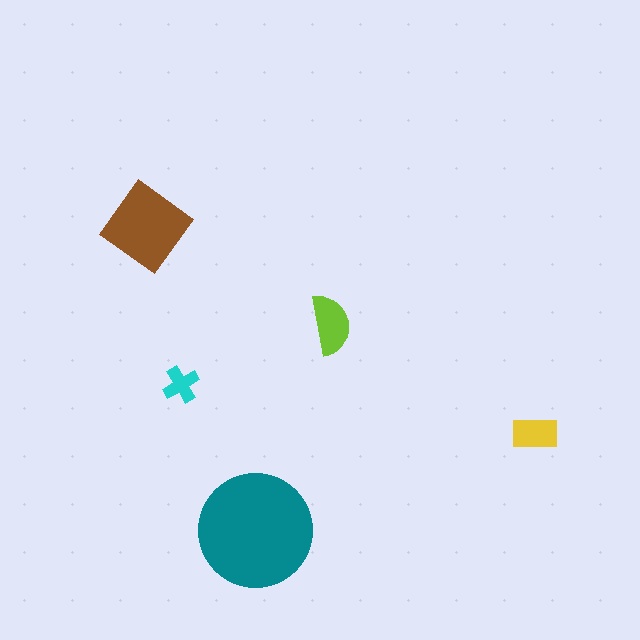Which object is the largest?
The teal circle.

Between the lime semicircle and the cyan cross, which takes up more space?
The lime semicircle.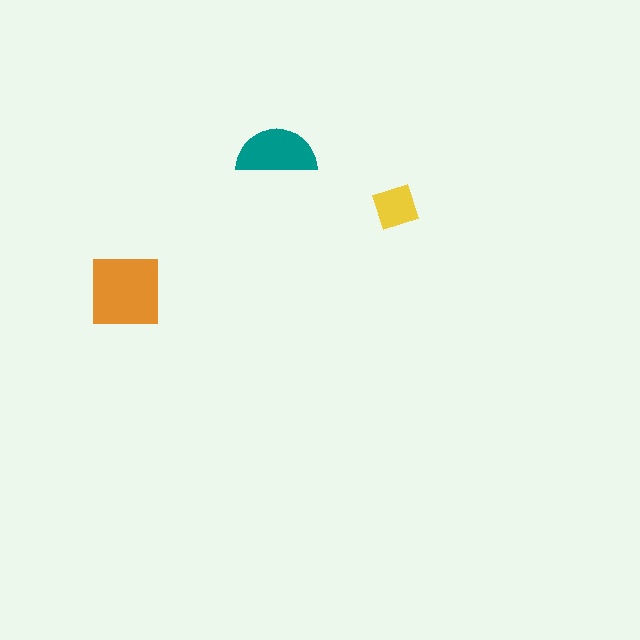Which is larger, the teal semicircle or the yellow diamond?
The teal semicircle.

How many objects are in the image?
There are 3 objects in the image.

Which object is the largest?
The orange square.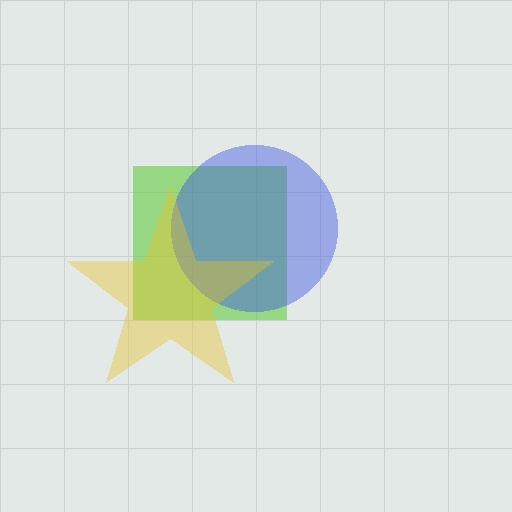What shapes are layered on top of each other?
The layered shapes are: a lime square, a blue circle, a yellow star.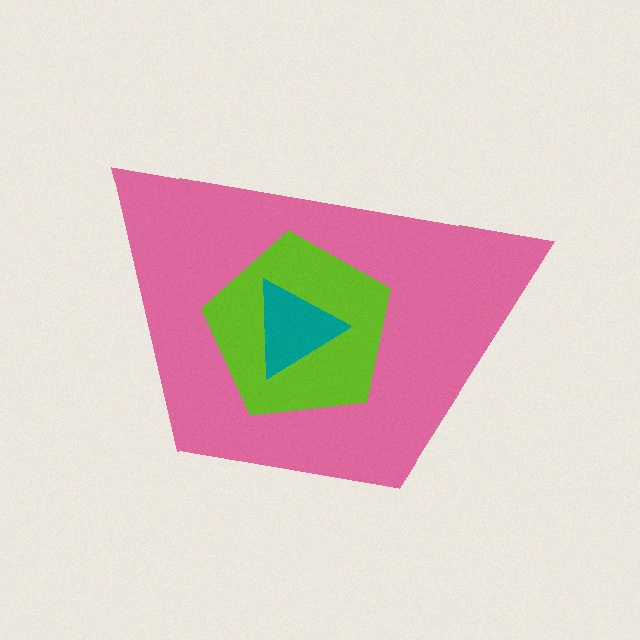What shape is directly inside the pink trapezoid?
The lime pentagon.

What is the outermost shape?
The pink trapezoid.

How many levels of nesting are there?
3.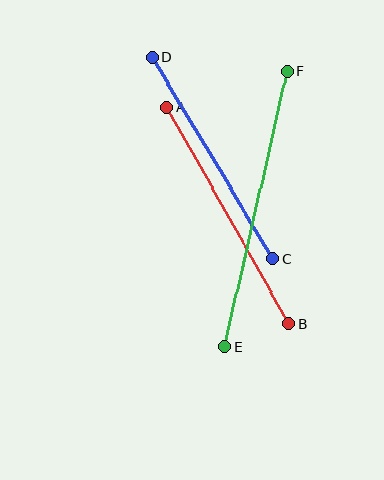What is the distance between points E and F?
The distance is approximately 282 pixels.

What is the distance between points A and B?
The distance is approximately 249 pixels.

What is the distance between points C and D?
The distance is approximately 235 pixels.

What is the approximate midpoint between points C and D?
The midpoint is at approximately (212, 158) pixels.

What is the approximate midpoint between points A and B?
The midpoint is at approximately (228, 215) pixels.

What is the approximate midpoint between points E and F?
The midpoint is at approximately (256, 209) pixels.